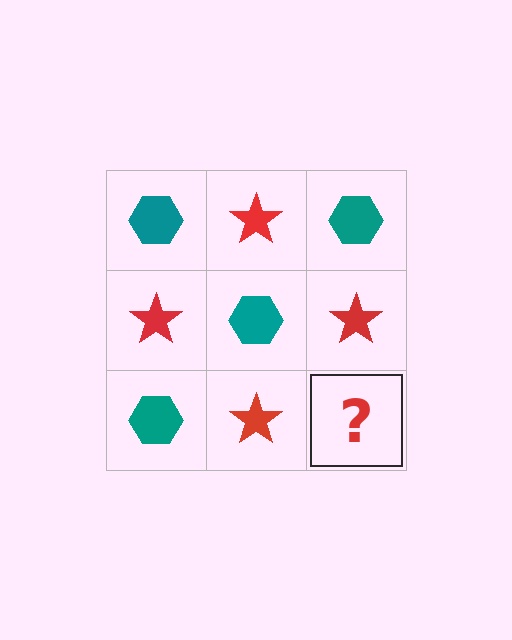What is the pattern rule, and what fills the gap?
The rule is that it alternates teal hexagon and red star in a checkerboard pattern. The gap should be filled with a teal hexagon.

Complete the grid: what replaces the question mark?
The question mark should be replaced with a teal hexagon.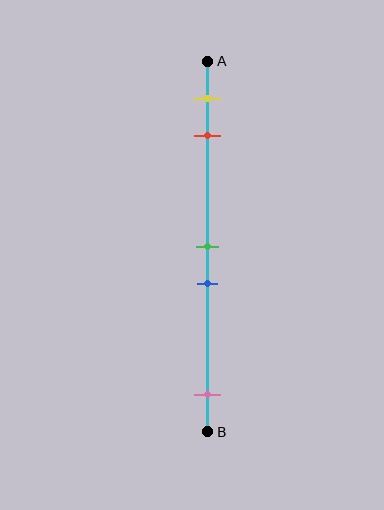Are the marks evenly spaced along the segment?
No, the marks are not evenly spaced.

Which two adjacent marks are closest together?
The green and blue marks are the closest adjacent pair.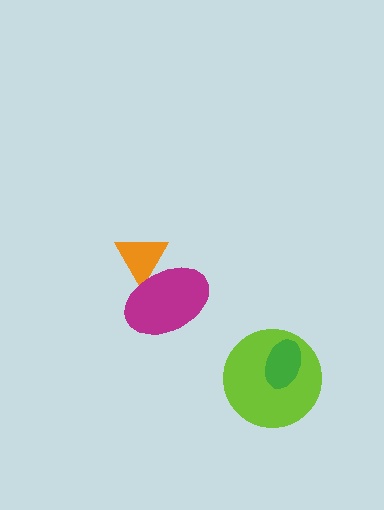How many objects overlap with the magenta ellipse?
1 object overlaps with the magenta ellipse.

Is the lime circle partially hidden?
Yes, it is partially covered by another shape.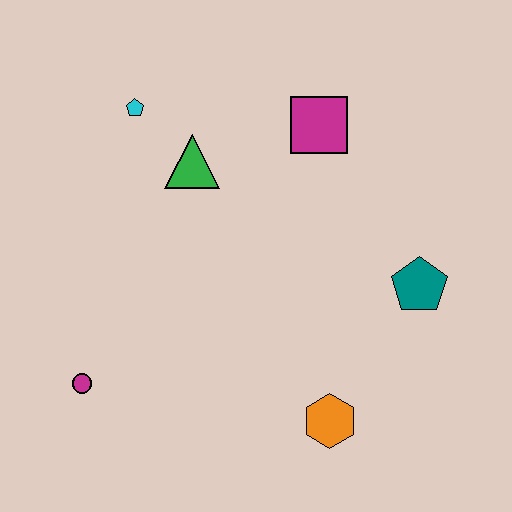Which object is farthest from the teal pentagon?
The magenta circle is farthest from the teal pentagon.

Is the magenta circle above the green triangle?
No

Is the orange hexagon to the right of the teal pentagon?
No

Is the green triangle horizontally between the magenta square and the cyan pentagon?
Yes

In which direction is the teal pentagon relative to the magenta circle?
The teal pentagon is to the right of the magenta circle.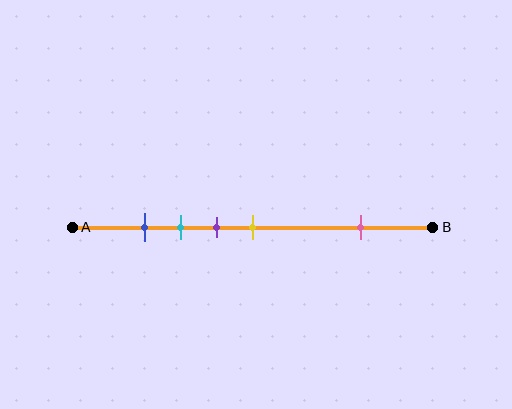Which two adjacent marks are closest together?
The blue and cyan marks are the closest adjacent pair.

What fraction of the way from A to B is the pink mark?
The pink mark is approximately 80% (0.8) of the way from A to B.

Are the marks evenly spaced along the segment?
No, the marks are not evenly spaced.